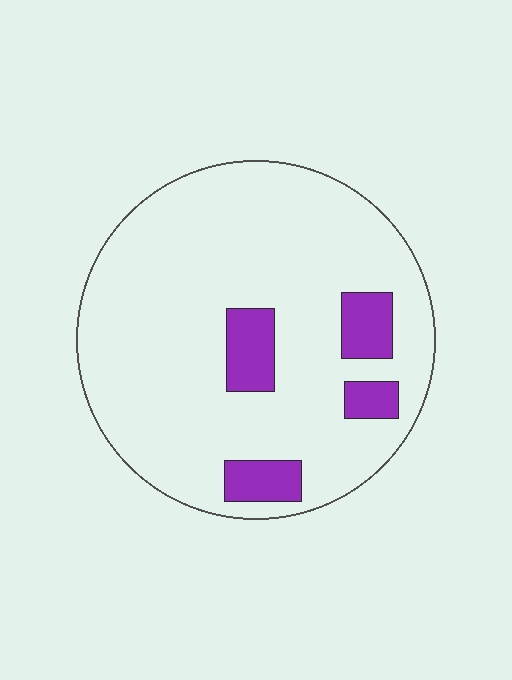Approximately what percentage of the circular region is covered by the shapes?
Approximately 15%.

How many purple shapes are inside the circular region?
4.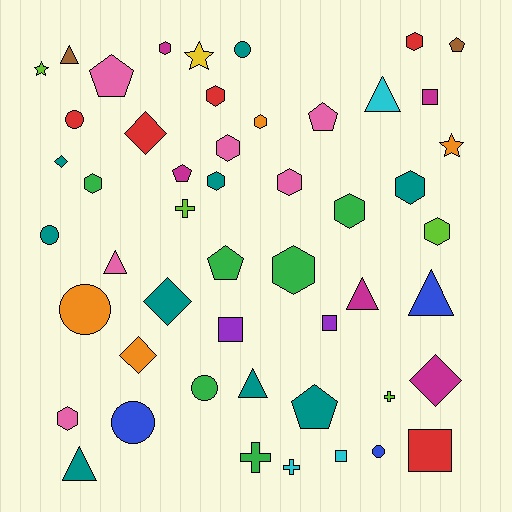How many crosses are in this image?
There are 4 crosses.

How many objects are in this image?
There are 50 objects.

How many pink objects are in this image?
There are 6 pink objects.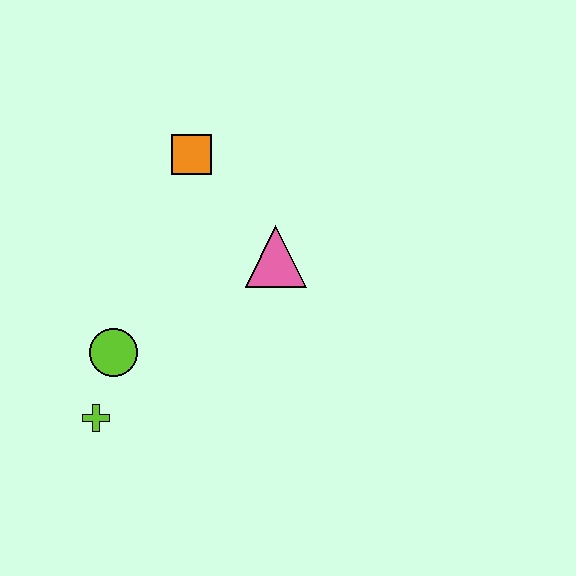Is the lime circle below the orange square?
Yes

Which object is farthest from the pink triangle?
The lime cross is farthest from the pink triangle.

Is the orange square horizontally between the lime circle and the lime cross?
No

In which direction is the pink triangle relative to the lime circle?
The pink triangle is to the right of the lime circle.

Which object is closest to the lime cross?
The lime circle is closest to the lime cross.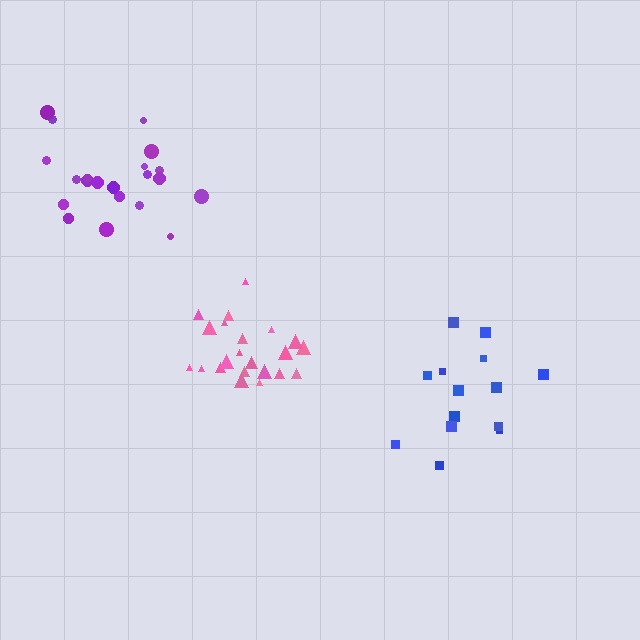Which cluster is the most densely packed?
Pink.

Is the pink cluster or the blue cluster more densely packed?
Pink.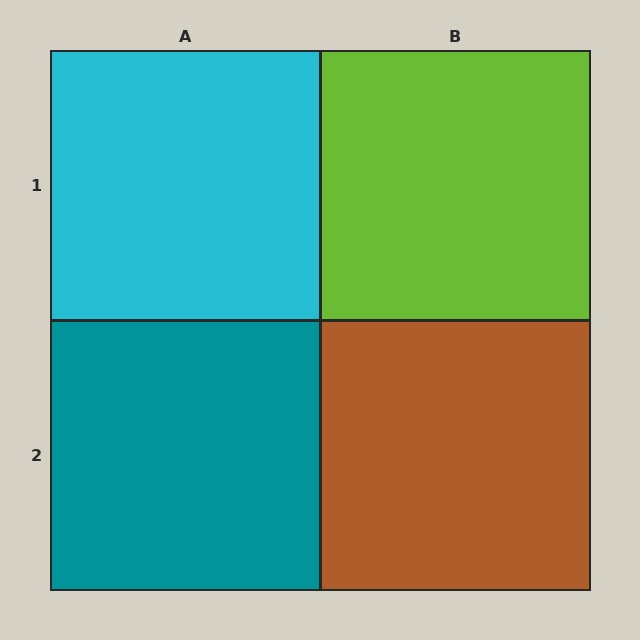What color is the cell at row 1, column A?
Cyan.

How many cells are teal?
1 cell is teal.